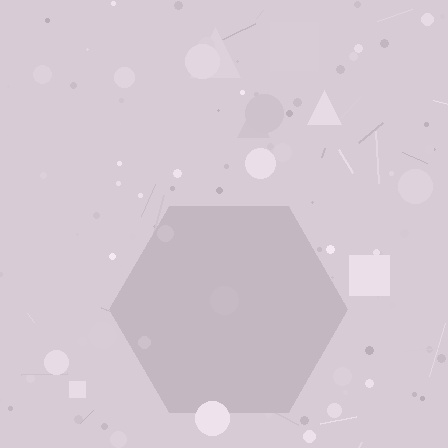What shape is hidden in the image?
A hexagon is hidden in the image.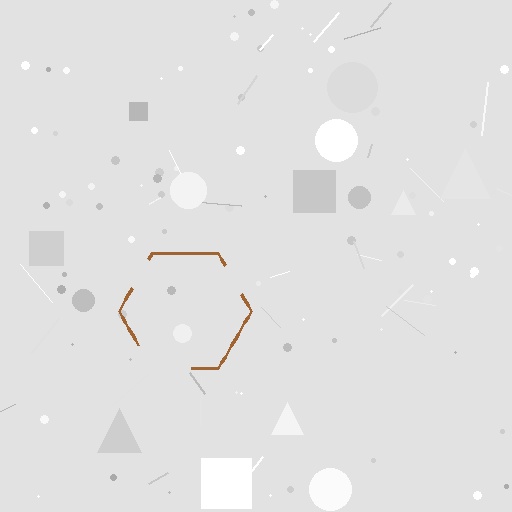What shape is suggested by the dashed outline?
The dashed outline suggests a hexagon.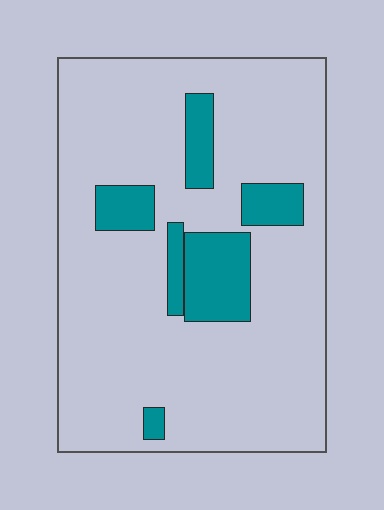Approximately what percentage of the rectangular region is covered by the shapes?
Approximately 15%.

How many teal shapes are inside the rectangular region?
6.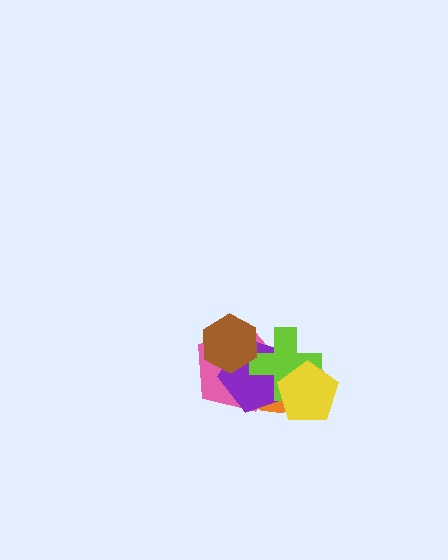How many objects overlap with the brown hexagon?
4 objects overlap with the brown hexagon.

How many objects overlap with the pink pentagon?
4 objects overlap with the pink pentagon.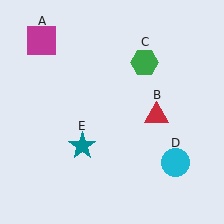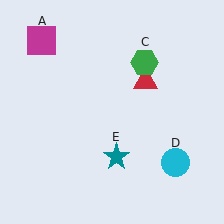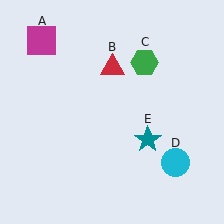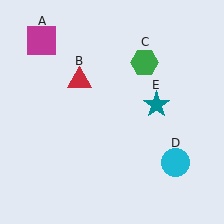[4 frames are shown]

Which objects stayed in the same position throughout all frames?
Magenta square (object A) and green hexagon (object C) and cyan circle (object D) remained stationary.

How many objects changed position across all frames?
2 objects changed position: red triangle (object B), teal star (object E).